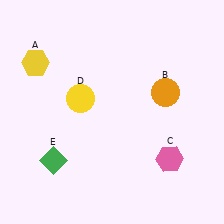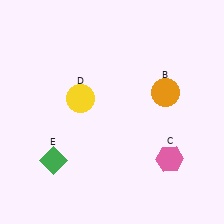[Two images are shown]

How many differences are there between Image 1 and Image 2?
There is 1 difference between the two images.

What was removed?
The yellow hexagon (A) was removed in Image 2.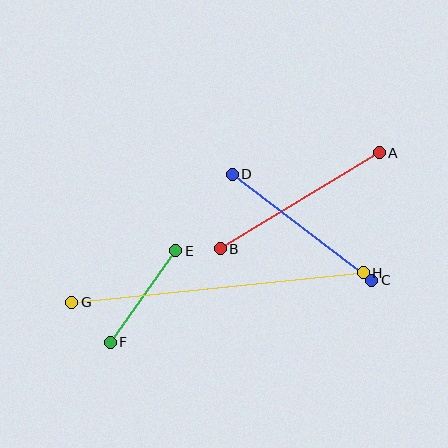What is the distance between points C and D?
The distance is approximately 175 pixels.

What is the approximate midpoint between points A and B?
The midpoint is at approximately (300, 201) pixels.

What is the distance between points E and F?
The distance is approximately 112 pixels.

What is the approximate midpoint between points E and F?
The midpoint is at approximately (143, 296) pixels.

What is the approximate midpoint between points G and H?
The midpoint is at approximately (218, 287) pixels.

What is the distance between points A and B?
The distance is approximately 186 pixels.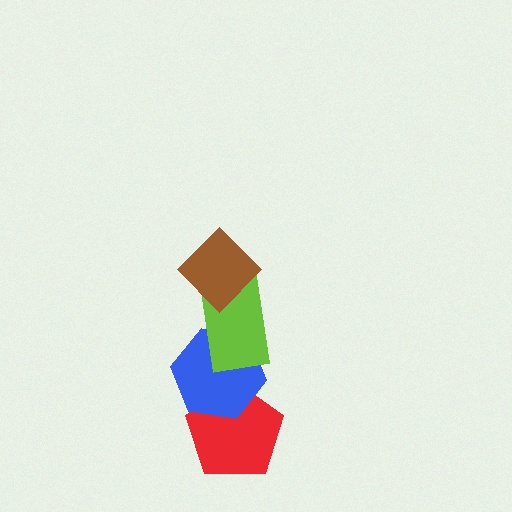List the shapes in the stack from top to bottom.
From top to bottom: the brown diamond, the lime rectangle, the blue hexagon, the red pentagon.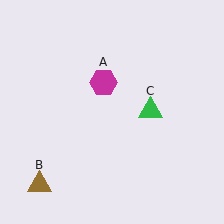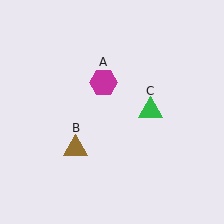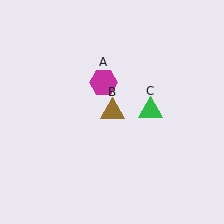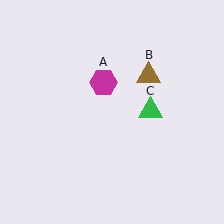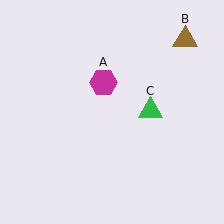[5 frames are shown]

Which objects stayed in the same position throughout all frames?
Magenta hexagon (object A) and green triangle (object C) remained stationary.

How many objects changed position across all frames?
1 object changed position: brown triangle (object B).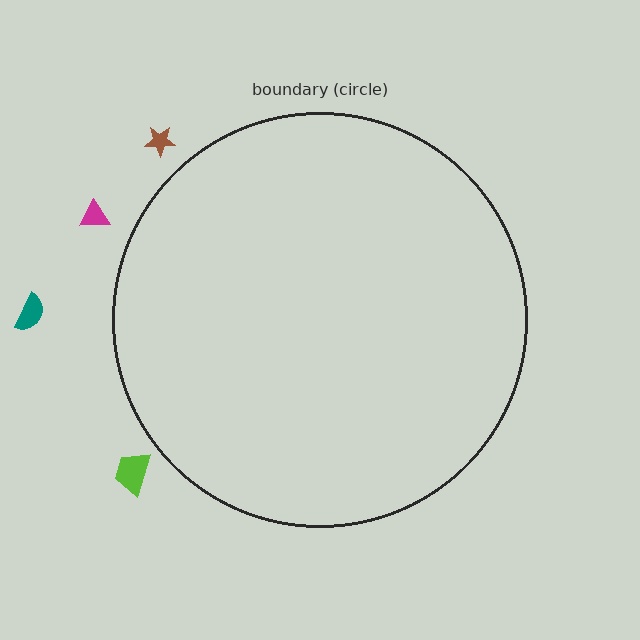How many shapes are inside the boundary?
0 inside, 4 outside.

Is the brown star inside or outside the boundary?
Outside.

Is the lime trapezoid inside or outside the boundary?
Outside.